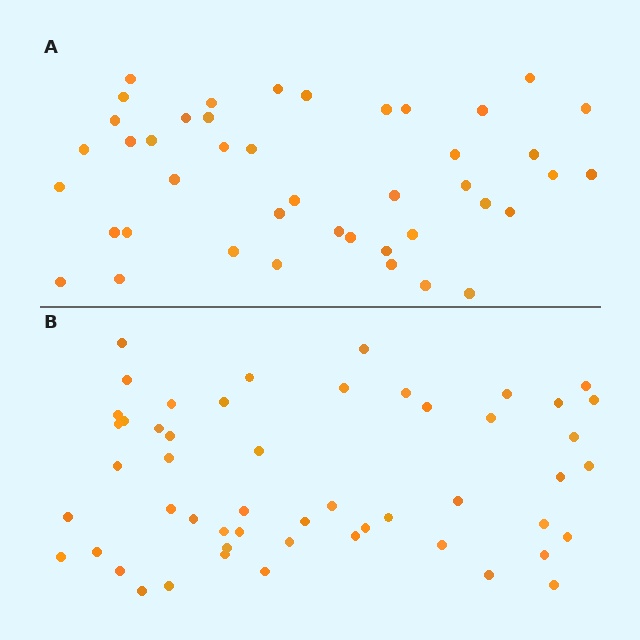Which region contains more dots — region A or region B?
Region B (the bottom region) has more dots.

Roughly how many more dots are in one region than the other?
Region B has roughly 8 or so more dots than region A.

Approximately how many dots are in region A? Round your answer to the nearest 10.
About 40 dots. (The exact count is 43, which rounds to 40.)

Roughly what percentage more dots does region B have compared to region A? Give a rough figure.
About 20% more.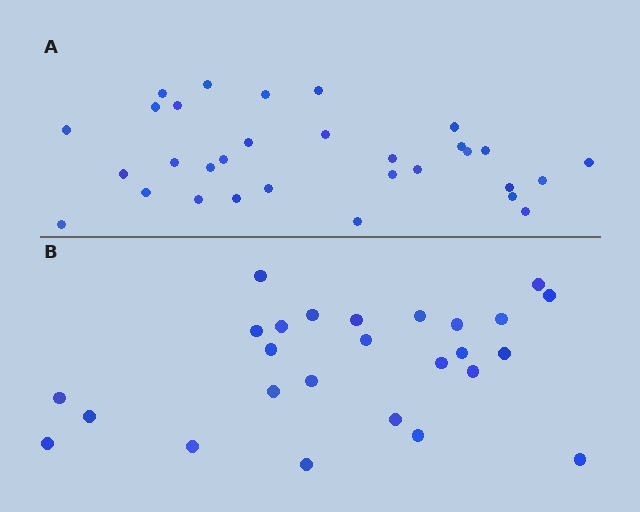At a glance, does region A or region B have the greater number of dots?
Region A (the top region) has more dots.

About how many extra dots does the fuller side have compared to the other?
Region A has about 5 more dots than region B.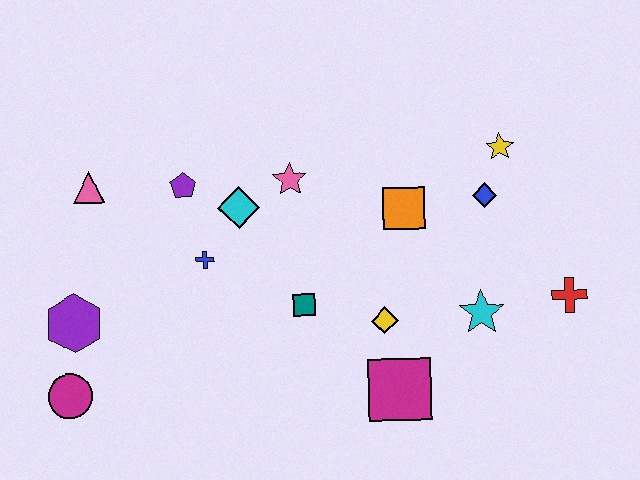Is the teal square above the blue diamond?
No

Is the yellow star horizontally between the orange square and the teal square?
No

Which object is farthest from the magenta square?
The pink triangle is farthest from the magenta square.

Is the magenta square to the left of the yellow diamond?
No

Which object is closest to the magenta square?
The yellow diamond is closest to the magenta square.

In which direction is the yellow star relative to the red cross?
The yellow star is above the red cross.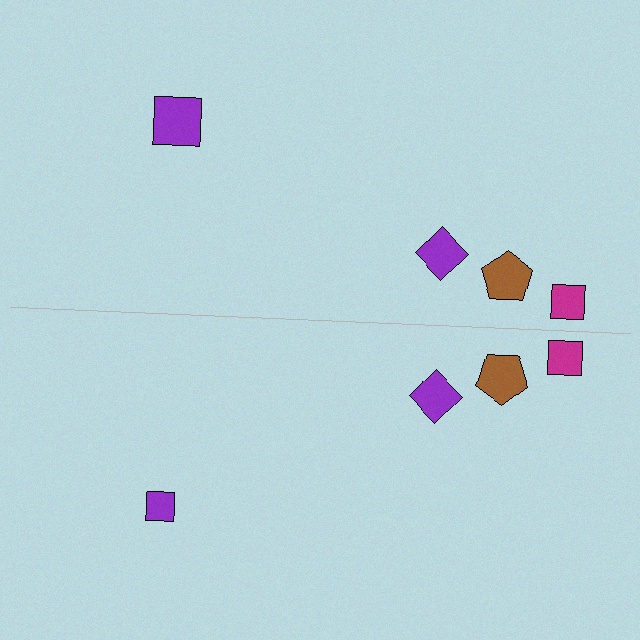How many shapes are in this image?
There are 8 shapes in this image.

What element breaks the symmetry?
The purple square on the bottom side has a different size than its mirror counterpart.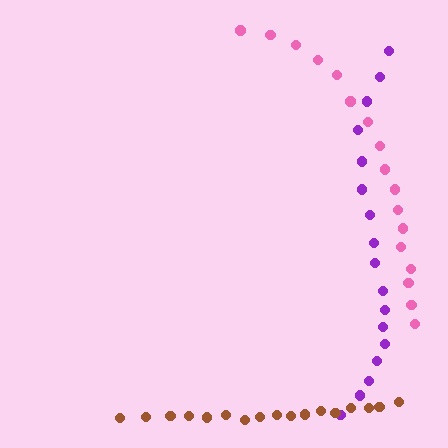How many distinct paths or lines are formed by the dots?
There are 3 distinct paths.